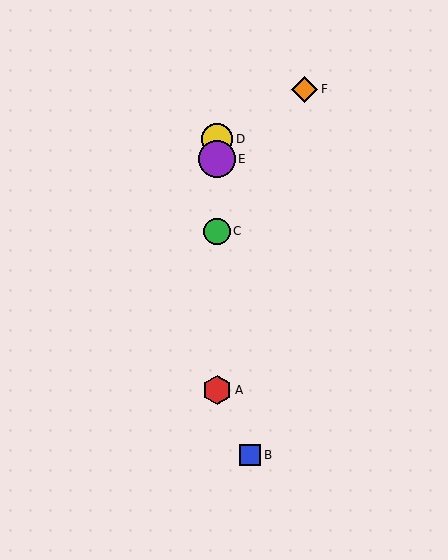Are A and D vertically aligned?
Yes, both are at x≈217.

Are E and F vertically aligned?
No, E is at x≈217 and F is at x≈305.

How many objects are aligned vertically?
4 objects (A, C, D, E) are aligned vertically.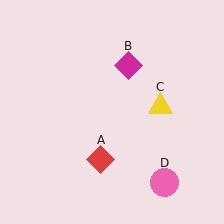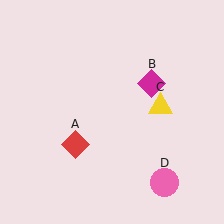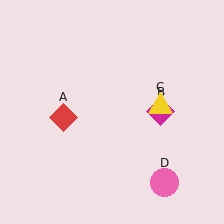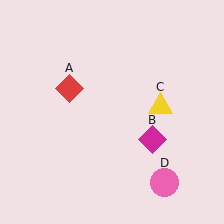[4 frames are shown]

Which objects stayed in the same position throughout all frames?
Yellow triangle (object C) and pink circle (object D) remained stationary.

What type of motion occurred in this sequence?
The red diamond (object A), magenta diamond (object B) rotated clockwise around the center of the scene.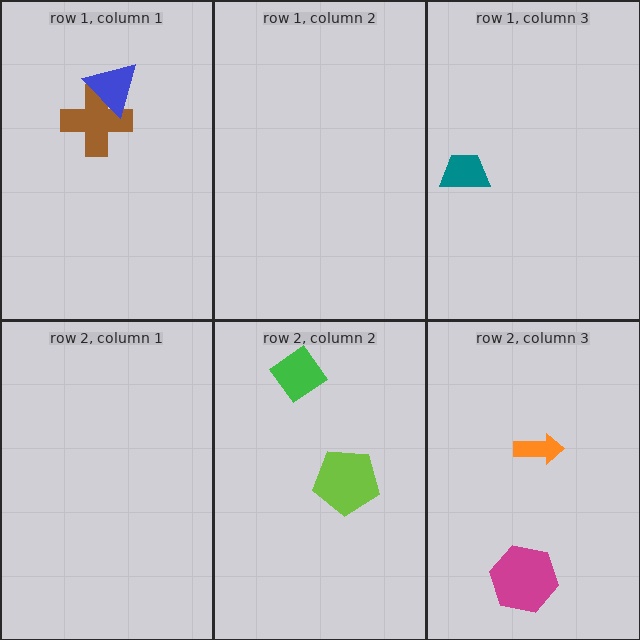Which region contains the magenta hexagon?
The row 2, column 3 region.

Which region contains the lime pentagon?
The row 2, column 2 region.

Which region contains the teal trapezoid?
The row 1, column 3 region.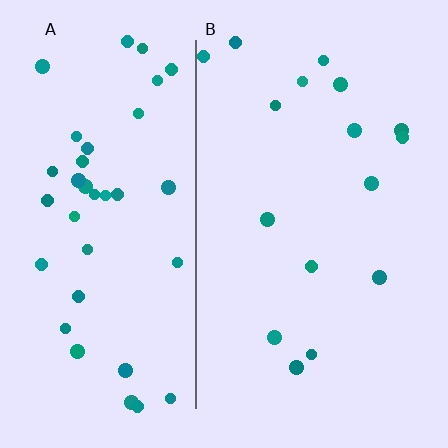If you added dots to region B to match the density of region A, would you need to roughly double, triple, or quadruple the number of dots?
Approximately double.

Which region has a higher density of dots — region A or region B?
A (the left).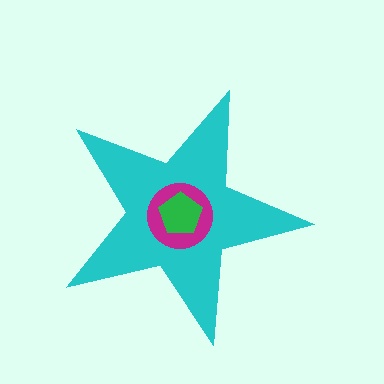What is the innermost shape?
The green pentagon.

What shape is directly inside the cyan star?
The magenta circle.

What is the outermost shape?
The cyan star.